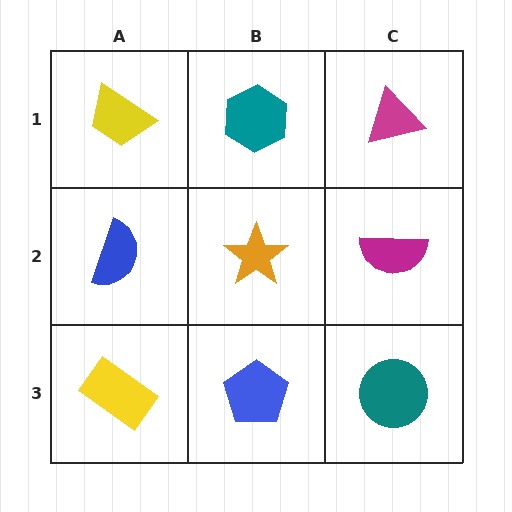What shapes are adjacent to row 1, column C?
A magenta semicircle (row 2, column C), a teal hexagon (row 1, column B).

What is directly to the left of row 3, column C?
A blue pentagon.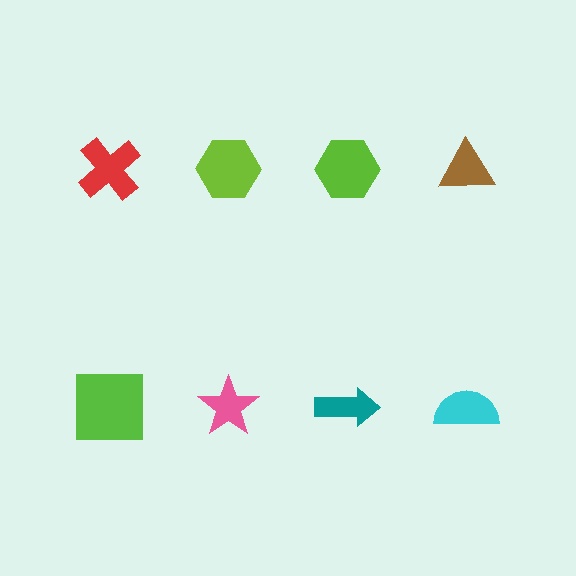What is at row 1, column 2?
A lime hexagon.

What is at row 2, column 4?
A cyan semicircle.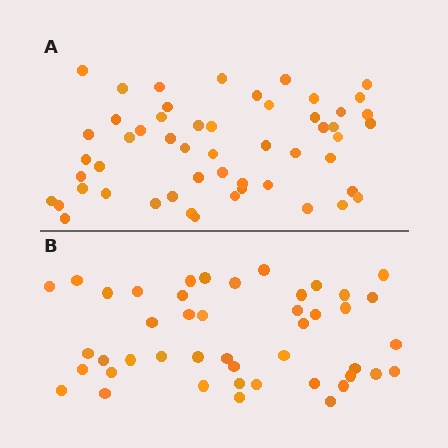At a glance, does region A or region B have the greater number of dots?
Region A (the top region) has more dots.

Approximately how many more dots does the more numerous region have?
Region A has roughly 8 or so more dots than region B.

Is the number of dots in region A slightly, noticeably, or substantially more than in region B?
Region A has only slightly more — the two regions are fairly close. The ratio is roughly 1.2 to 1.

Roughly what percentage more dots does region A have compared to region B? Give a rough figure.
About 20% more.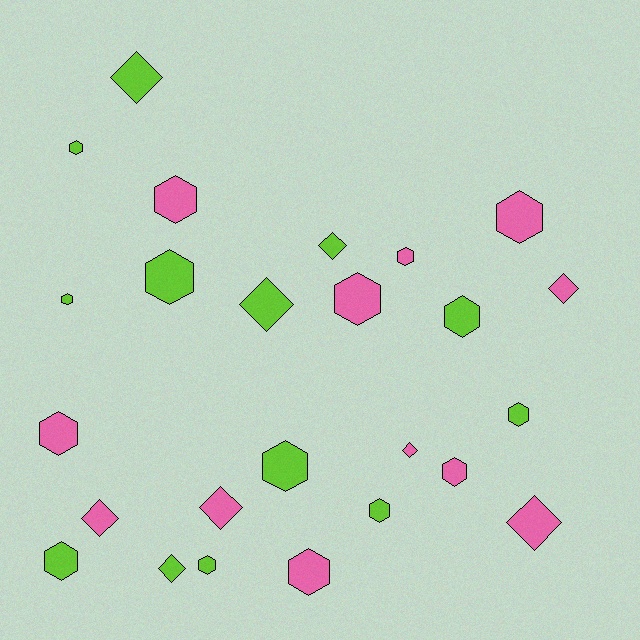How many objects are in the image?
There are 25 objects.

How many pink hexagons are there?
There are 7 pink hexagons.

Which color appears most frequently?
Lime, with 13 objects.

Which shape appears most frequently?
Hexagon, with 16 objects.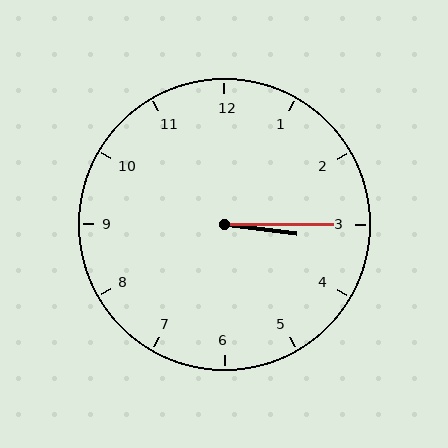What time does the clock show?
3:15.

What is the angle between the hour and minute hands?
Approximately 8 degrees.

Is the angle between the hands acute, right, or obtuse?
It is acute.